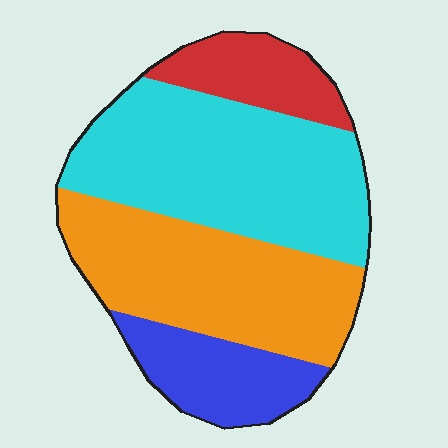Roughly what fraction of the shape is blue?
Blue takes up about one sixth (1/6) of the shape.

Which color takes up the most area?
Cyan, at roughly 40%.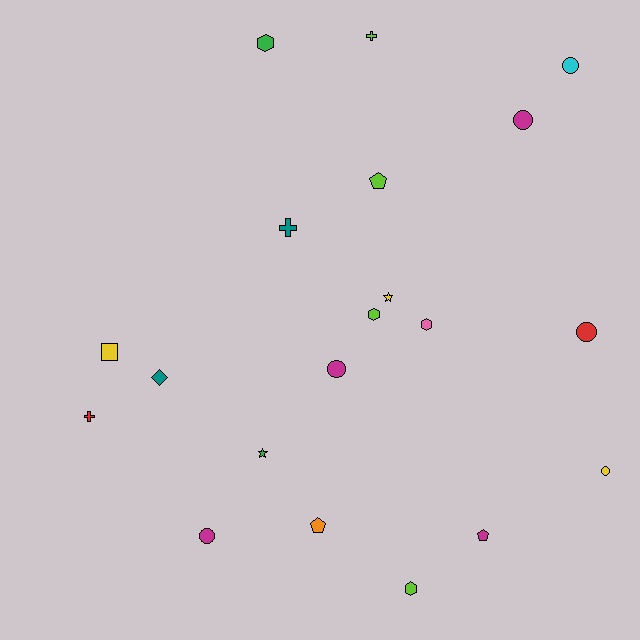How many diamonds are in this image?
There is 1 diamond.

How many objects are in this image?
There are 20 objects.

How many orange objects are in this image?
There is 1 orange object.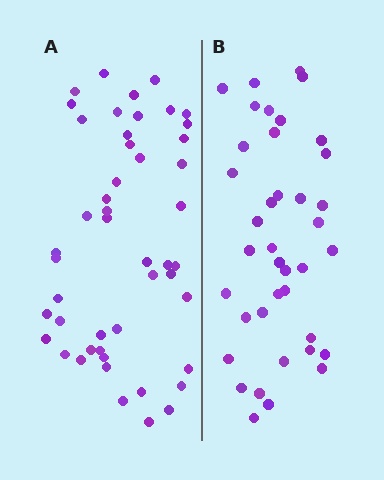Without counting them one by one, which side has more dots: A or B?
Region A (the left region) has more dots.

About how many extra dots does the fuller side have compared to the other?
Region A has roughly 8 or so more dots than region B.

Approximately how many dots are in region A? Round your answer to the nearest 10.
About 50 dots. (The exact count is 48, which rounds to 50.)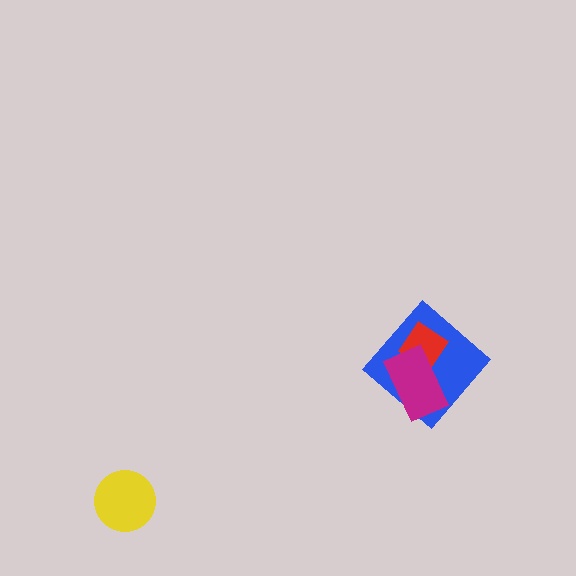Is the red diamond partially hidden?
Yes, it is partially covered by another shape.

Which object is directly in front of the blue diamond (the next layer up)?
The red diamond is directly in front of the blue diamond.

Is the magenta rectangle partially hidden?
No, no other shape covers it.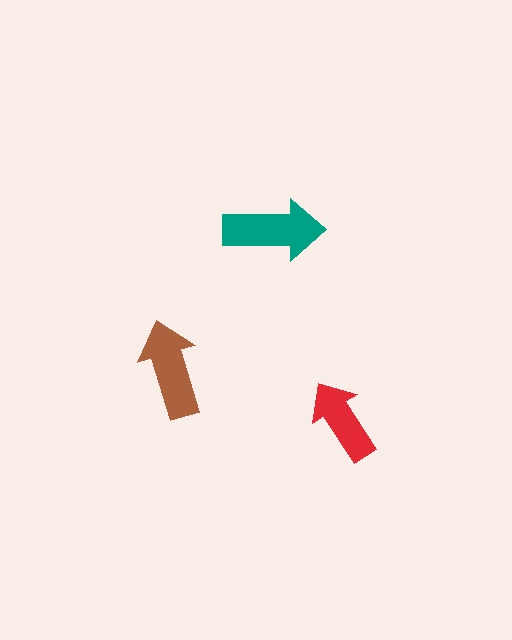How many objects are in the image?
There are 3 objects in the image.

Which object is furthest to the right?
The red arrow is rightmost.